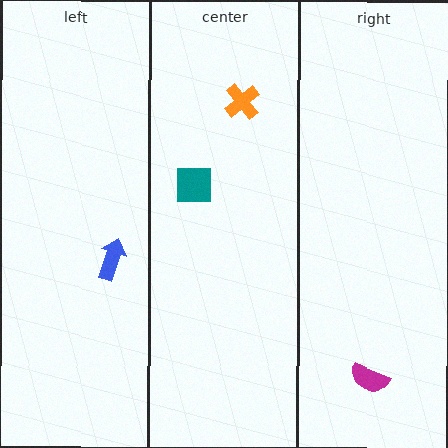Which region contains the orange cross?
The center region.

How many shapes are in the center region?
2.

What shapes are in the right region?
The magenta semicircle.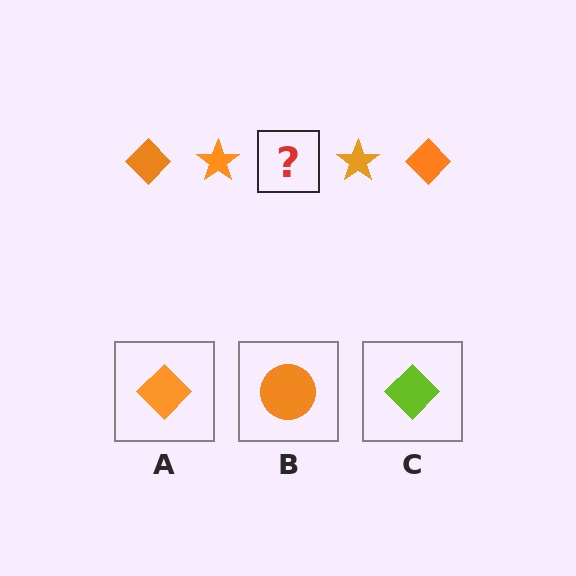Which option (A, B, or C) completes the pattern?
A.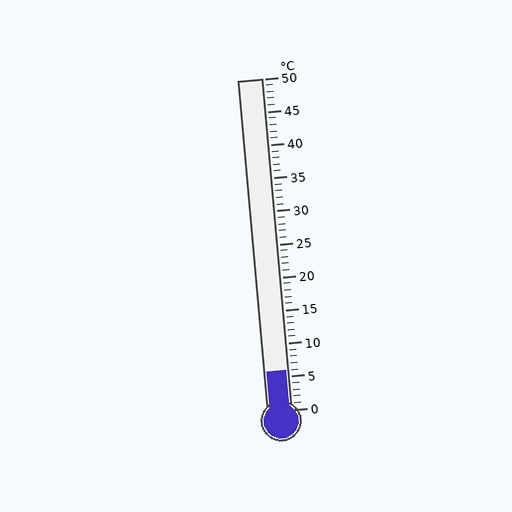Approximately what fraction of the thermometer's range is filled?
The thermometer is filled to approximately 10% of its range.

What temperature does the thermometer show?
The thermometer shows approximately 6°C.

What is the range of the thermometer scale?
The thermometer scale ranges from 0°C to 50°C.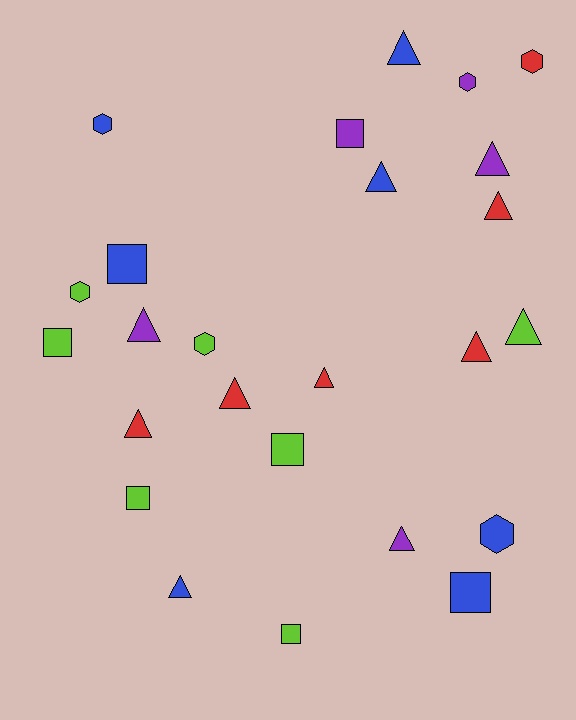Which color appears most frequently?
Blue, with 7 objects.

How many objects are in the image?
There are 25 objects.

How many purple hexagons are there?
There is 1 purple hexagon.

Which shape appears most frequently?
Triangle, with 12 objects.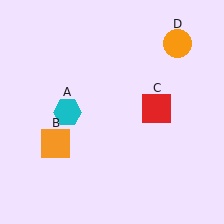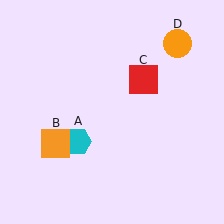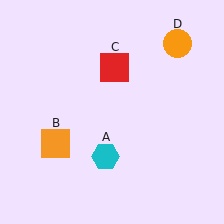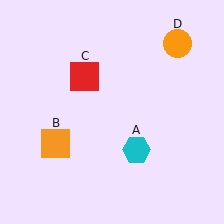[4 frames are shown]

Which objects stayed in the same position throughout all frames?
Orange square (object B) and orange circle (object D) remained stationary.